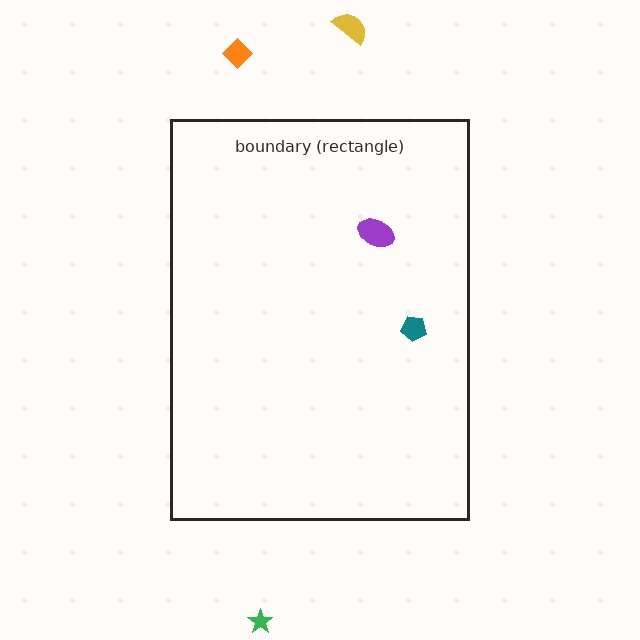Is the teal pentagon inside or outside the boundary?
Inside.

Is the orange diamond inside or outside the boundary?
Outside.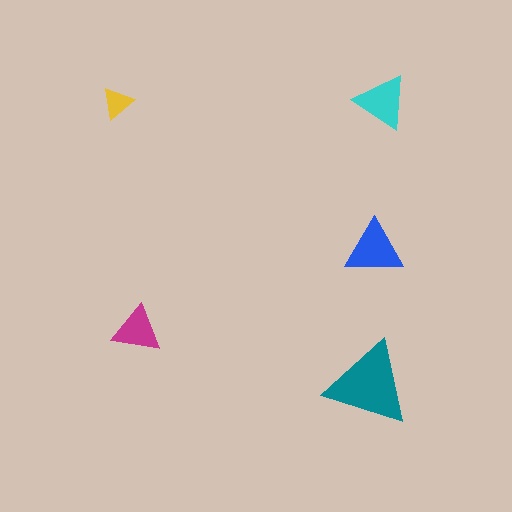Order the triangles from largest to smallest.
the teal one, the blue one, the cyan one, the magenta one, the yellow one.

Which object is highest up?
The cyan triangle is topmost.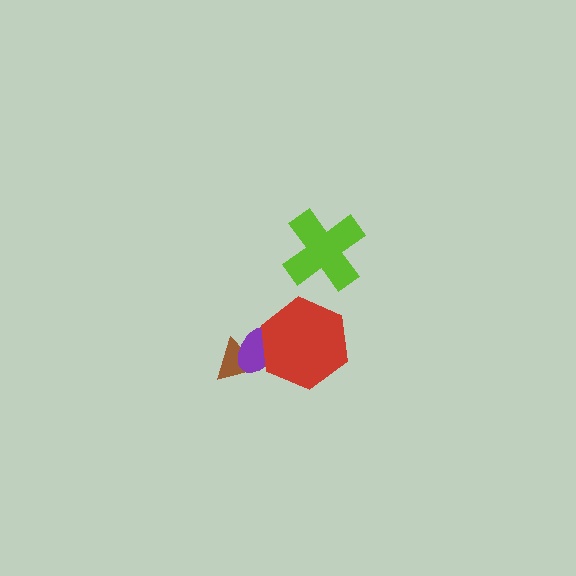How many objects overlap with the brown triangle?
1 object overlaps with the brown triangle.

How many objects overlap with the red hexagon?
1 object overlaps with the red hexagon.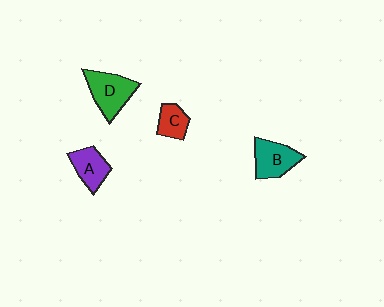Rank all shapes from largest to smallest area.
From largest to smallest: D (green), B (teal), A (purple), C (red).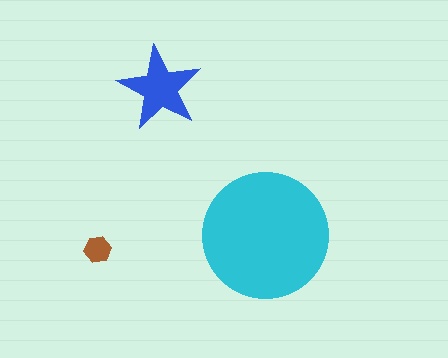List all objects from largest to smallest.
The cyan circle, the blue star, the brown hexagon.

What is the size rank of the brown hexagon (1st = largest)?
3rd.